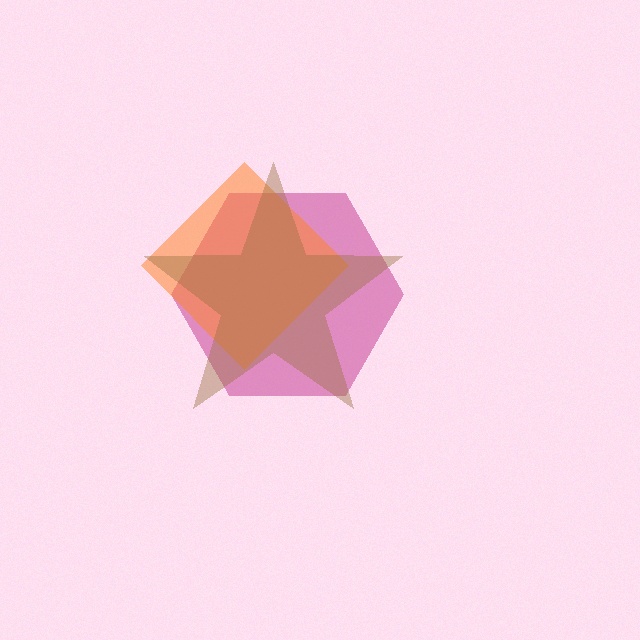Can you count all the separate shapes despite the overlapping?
Yes, there are 3 separate shapes.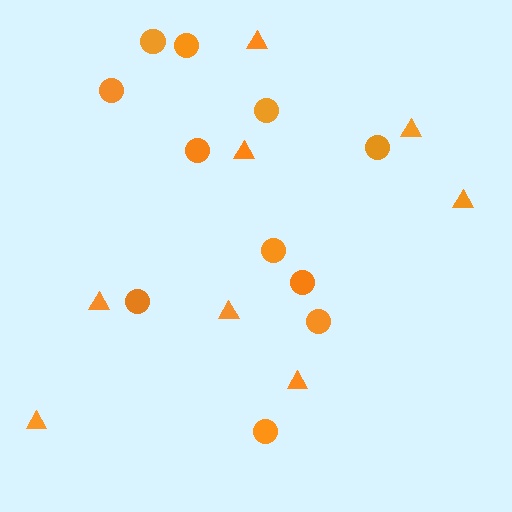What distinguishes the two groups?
There are 2 groups: one group of circles (11) and one group of triangles (8).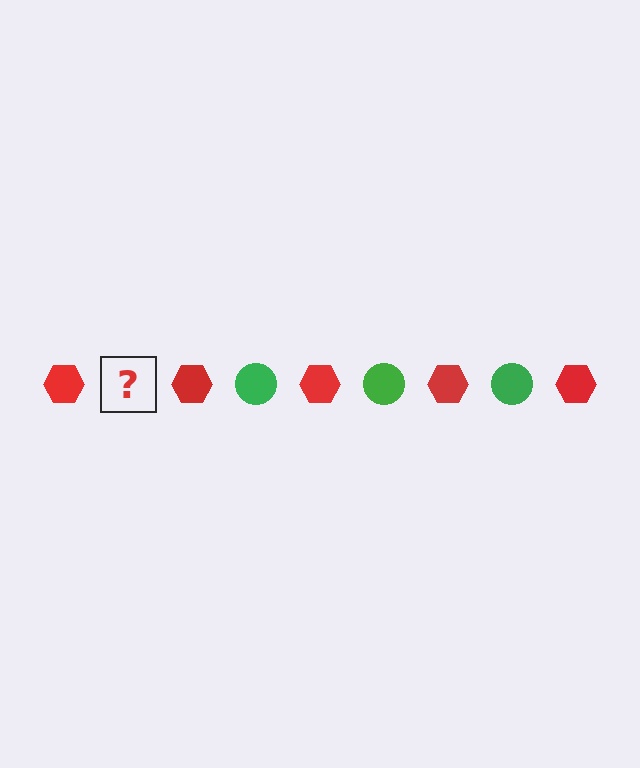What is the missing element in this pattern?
The missing element is a green circle.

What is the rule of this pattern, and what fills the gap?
The rule is that the pattern alternates between red hexagon and green circle. The gap should be filled with a green circle.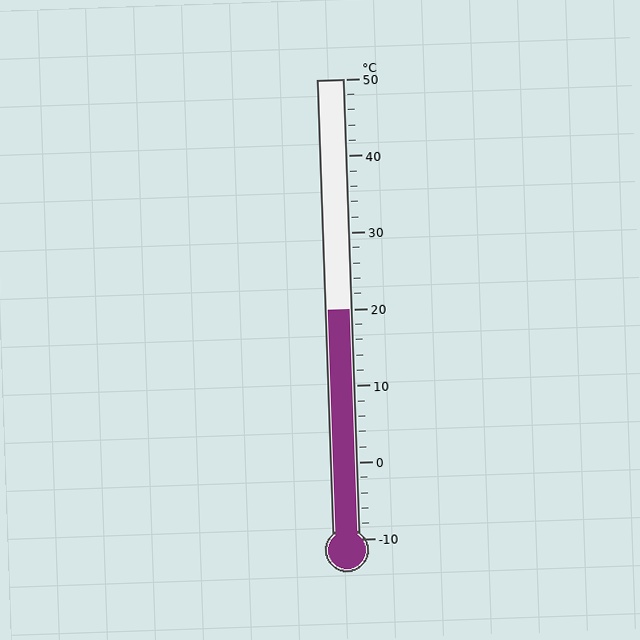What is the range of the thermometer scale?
The thermometer scale ranges from -10°C to 50°C.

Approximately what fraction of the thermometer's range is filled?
The thermometer is filled to approximately 50% of its range.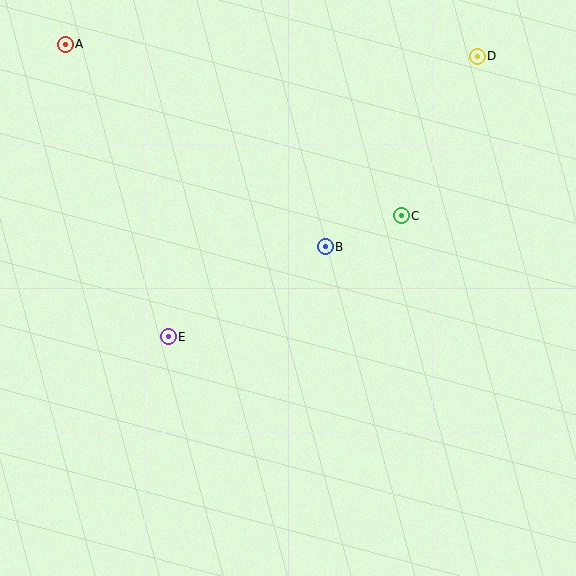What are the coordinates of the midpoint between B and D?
The midpoint between B and D is at (401, 152).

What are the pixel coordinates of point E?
Point E is at (168, 337).